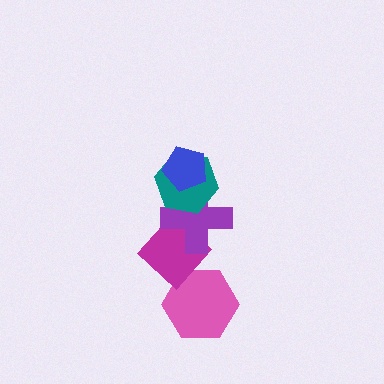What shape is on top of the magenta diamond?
The purple cross is on top of the magenta diamond.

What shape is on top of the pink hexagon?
The magenta diamond is on top of the pink hexagon.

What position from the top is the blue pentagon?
The blue pentagon is 1st from the top.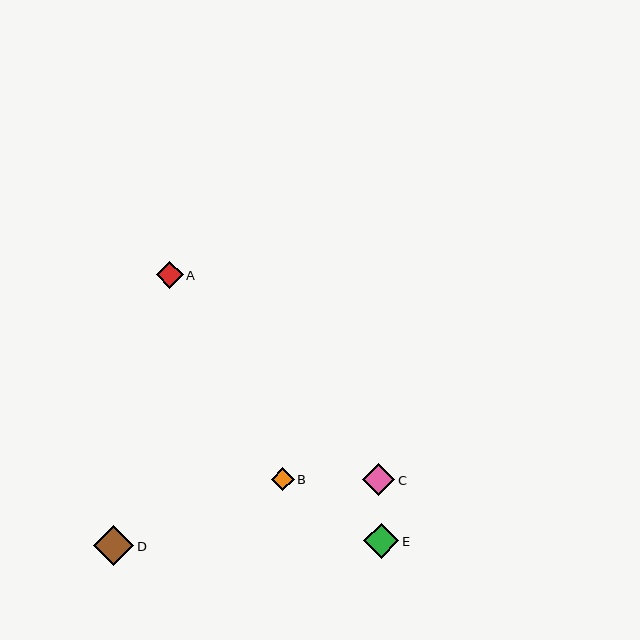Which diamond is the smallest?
Diamond B is the smallest with a size of approximately 23 pixels.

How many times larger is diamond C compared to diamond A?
Diamond C is approximately 1.2 times the size of diamond A.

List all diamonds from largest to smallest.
From largest to smallest: D, E, C, A, B.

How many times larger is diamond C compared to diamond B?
Diamond C is approximately 1.4 times the size of diamond B.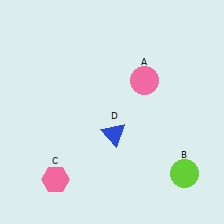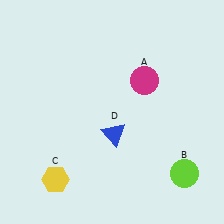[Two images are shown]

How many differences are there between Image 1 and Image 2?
There are 2 differences between the two images.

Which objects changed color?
A changed from pink to magenta. C changed from pink to yellow.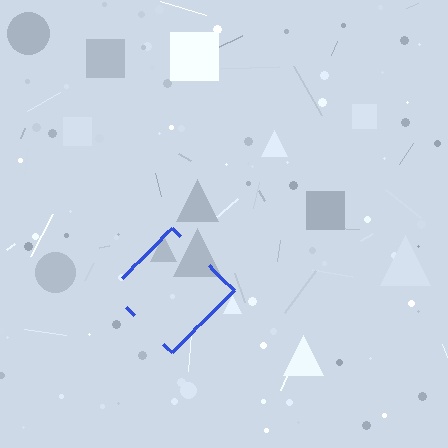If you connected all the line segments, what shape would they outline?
They would outline a diamond.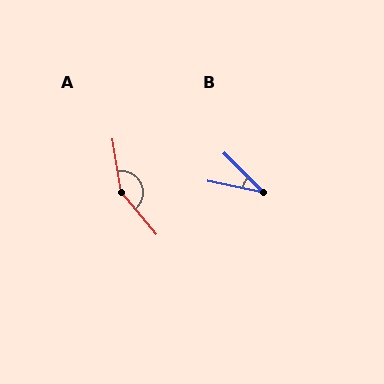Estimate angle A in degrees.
Approximately 149 degrees.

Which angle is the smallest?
B, at approximately 33 degrees.